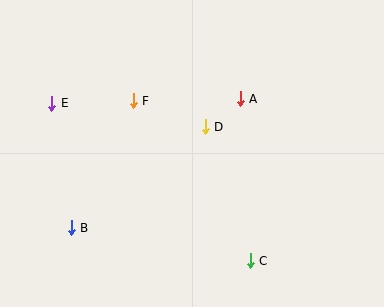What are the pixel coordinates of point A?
Point A is at (240, 99).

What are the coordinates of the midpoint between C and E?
The midpoint between C and E is at (151, 182).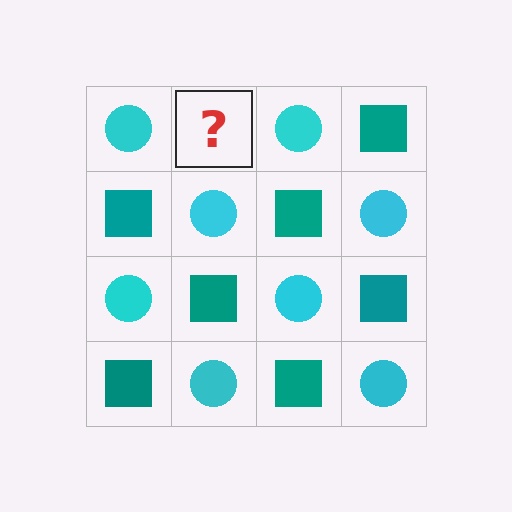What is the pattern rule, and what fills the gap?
The rule is that it alternates cyan circle and teal square in a checkerboard pattern. The gap should be filled with a teal square.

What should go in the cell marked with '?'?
The missing cell should contain a teal square.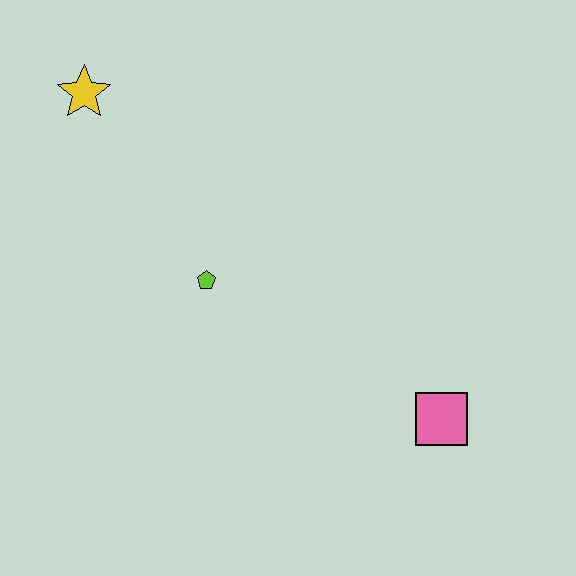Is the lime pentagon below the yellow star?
Yes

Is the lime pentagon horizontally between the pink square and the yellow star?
Yes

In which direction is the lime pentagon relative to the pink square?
The lime pentagon is to the left of the pink square.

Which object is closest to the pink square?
The lime pentagon is closest to the pink square.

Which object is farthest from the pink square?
The yellow star is farthest from the pink square.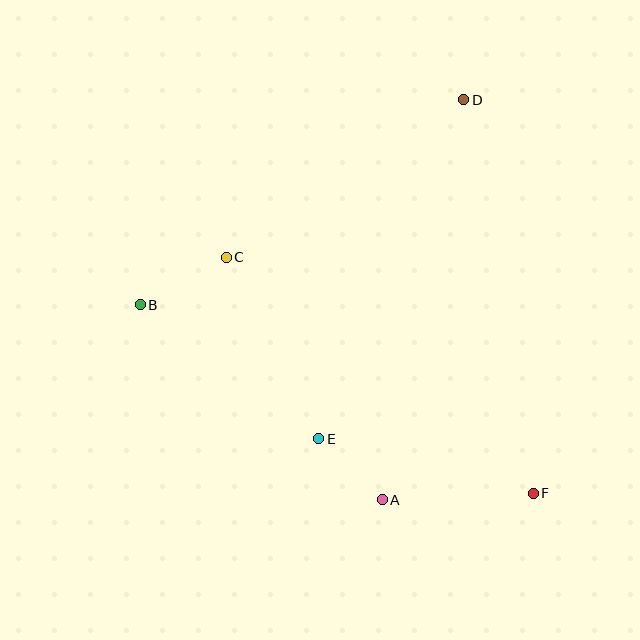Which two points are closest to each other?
Points A and E are closest to each other.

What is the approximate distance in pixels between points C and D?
The distance between C and D is approximately 285 pixels.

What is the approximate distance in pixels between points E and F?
The distance between E and F is approximately 221 pixels.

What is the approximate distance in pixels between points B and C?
The distance between B and C is approximately 98 pixels.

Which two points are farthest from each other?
Points B and F are farthest from each other.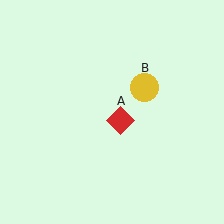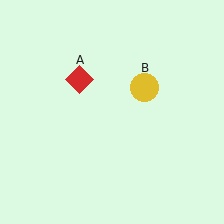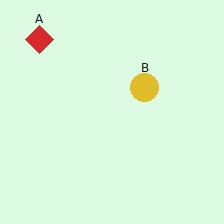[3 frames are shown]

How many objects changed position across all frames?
1 object changed position: red diamond (object A).